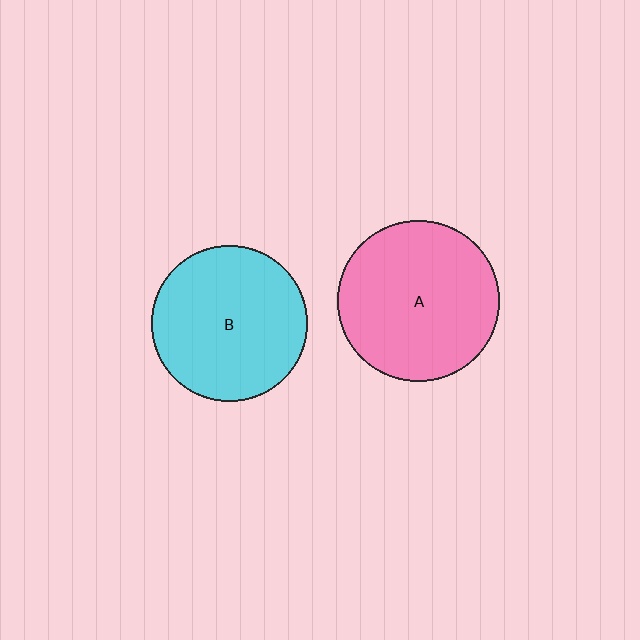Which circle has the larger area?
Circle A (pink).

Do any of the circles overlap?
No, none of the circles overlap.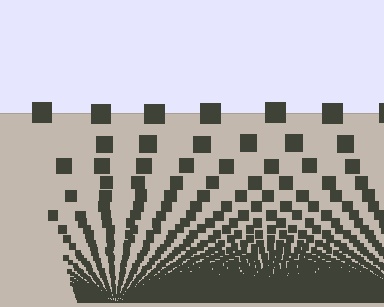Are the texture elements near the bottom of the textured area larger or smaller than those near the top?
Smaller. The gradient is inverted — elements near the bottom are smaller and denser.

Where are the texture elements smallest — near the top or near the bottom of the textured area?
Near the bottom.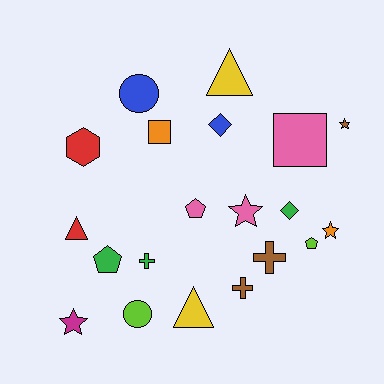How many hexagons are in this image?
There is 1 hexagon.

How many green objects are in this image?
There are 3 green objects.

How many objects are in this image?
There are 20 objects.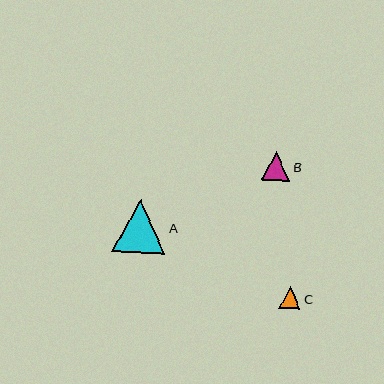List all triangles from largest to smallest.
From largest to smallest: A, B, C.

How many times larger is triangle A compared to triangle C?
Triangle A is approximately 2.5 times the size of triangle C.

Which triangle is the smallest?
Triangle C is the smallest with a size of approximately 22 pixels.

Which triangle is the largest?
Triangle A is the largest with a size of approximately 54 pixels.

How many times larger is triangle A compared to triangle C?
Triangle A is approximately 2.5 times the size of triangle C.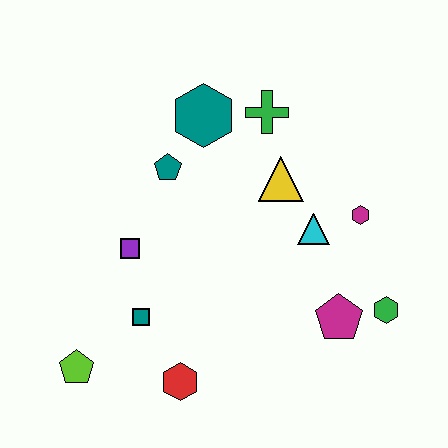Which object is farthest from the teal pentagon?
The green hexagon is farthest from the teal pentagon.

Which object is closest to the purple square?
The teal square is closest to the purple square.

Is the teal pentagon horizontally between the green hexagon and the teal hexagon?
No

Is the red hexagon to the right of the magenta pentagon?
No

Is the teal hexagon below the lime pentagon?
No